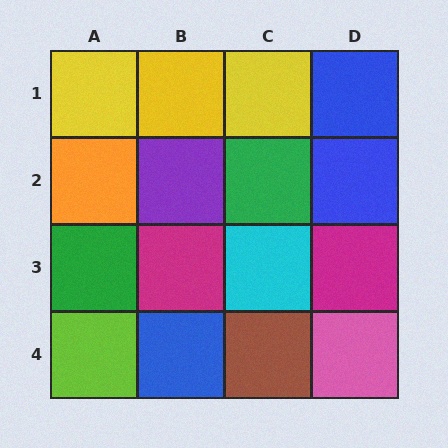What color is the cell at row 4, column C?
Brown.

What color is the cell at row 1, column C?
Yellow.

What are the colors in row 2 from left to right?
Orange, purple, green, blue.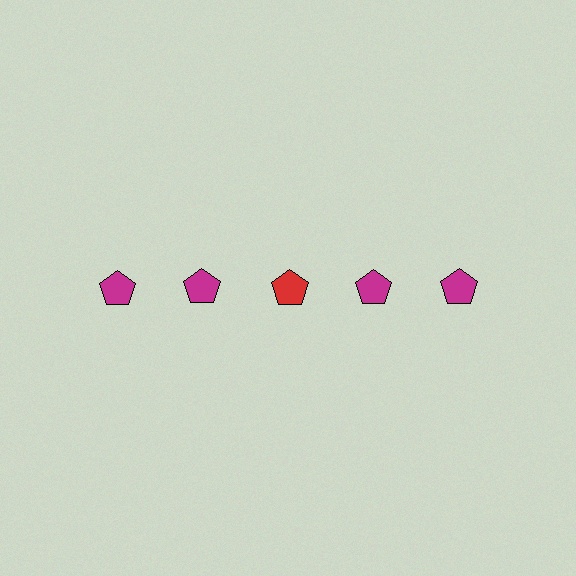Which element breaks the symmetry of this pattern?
The red pentagon in the top row, center column breaks the symmetry. All other shapes are magenta pentagons.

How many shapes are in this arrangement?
There are 5 shapes arranged in a grid pattern.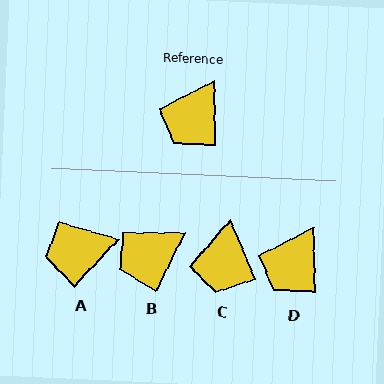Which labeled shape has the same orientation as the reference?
D.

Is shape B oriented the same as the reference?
No, it is off by about 28 degrees.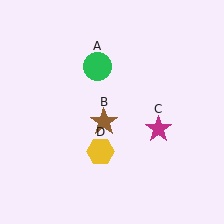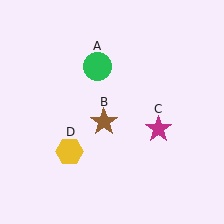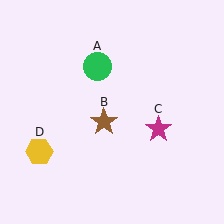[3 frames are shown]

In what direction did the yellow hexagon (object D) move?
The yellow hexagon (object D) moved left.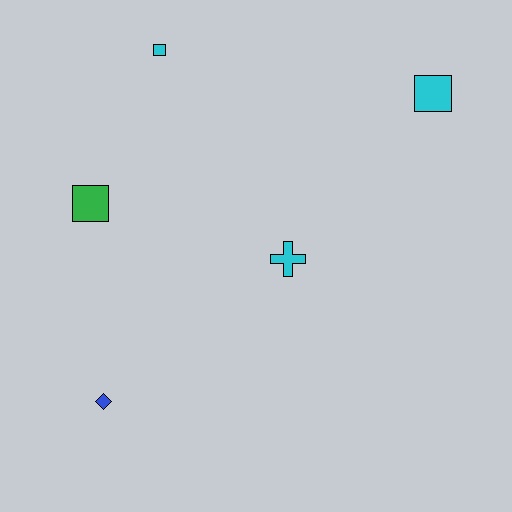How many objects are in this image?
There are 5 objects.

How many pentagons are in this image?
There are no pentagons.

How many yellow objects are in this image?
There are no yellow objects.